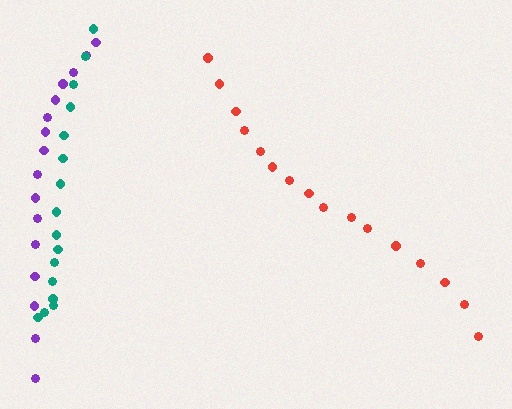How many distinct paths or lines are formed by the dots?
There are 3 distinct paths.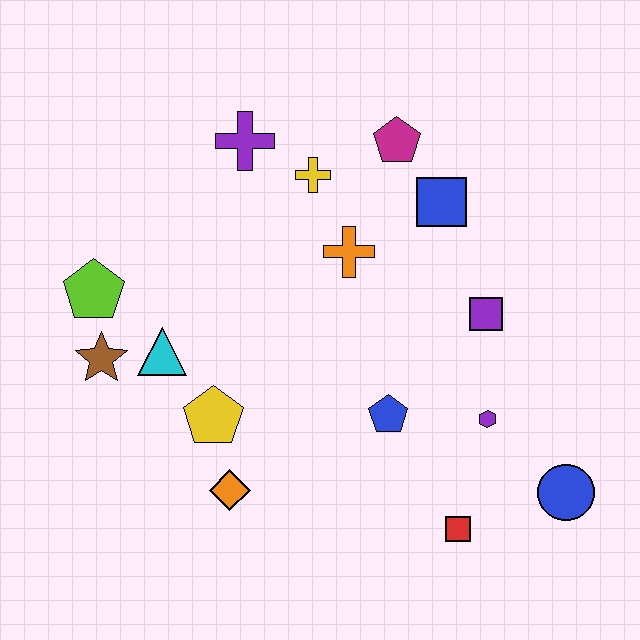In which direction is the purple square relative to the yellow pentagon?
The purple square is to the right of the yellow pentagon.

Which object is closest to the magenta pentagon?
The blue square is closest to the magenta pentagon.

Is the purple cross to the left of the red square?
Yes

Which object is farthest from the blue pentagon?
The lime pentagon is farthest from the blue pentagon.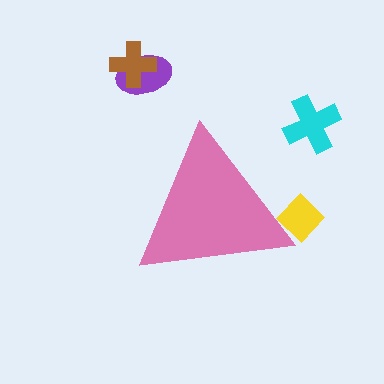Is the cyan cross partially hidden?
No, the cyan cross is fully visible.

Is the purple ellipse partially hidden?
No, the purple ellipse is fully visible.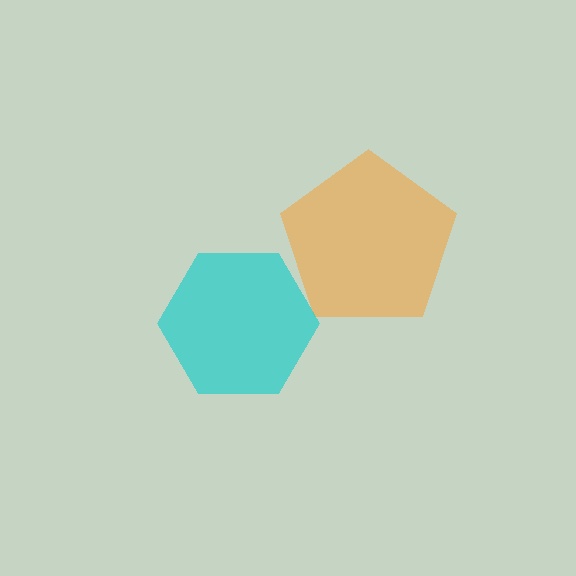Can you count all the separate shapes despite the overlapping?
Yes, there are 2 separate shapes.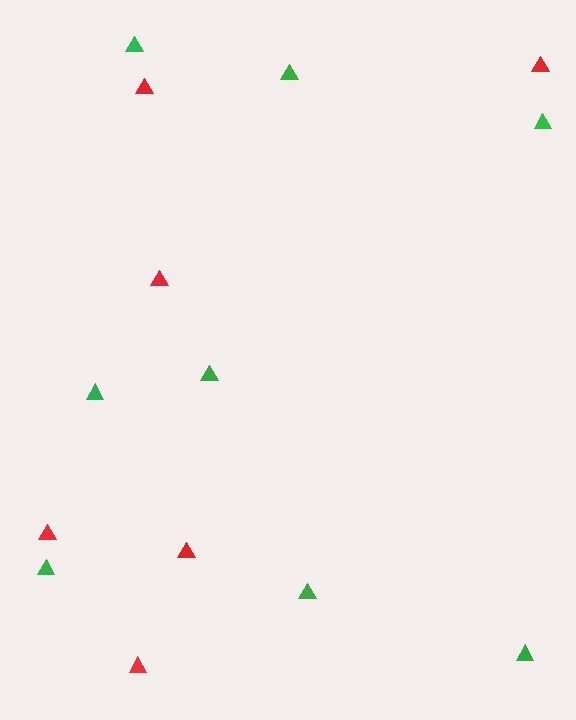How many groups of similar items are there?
There are 2 groups: one group of red triangles (6) and one group of green triangles (8).